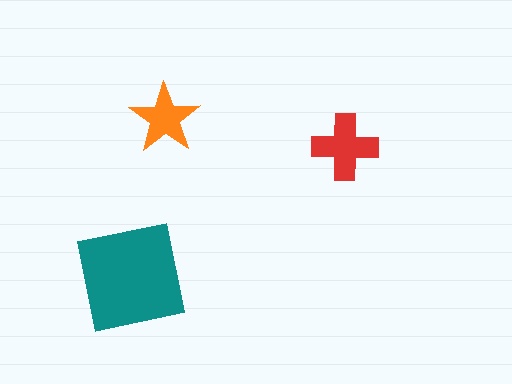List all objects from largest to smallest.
The teal square, the red cross, the orange star.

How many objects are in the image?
There are 3 objects in the image.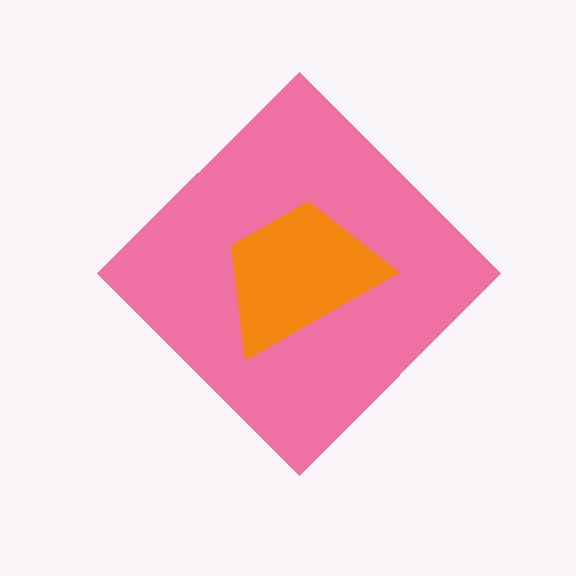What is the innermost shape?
The orange trapezoid.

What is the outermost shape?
The pink diamond.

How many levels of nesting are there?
2.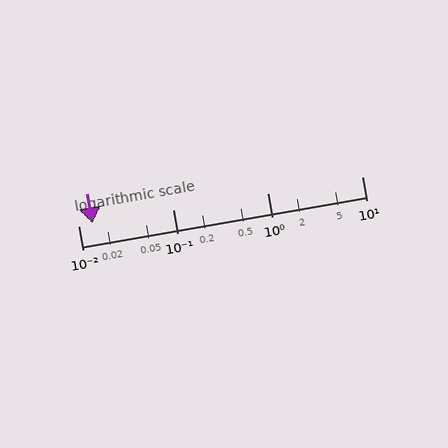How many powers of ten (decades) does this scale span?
The scale spans 3 decades, from 0.01 to 10.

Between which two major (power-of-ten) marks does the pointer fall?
The pointer is between 0.01 and 0.1.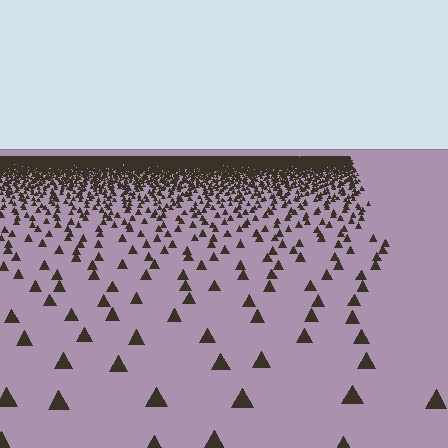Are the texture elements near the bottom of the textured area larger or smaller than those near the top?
Larger. Near the bottom, elements are closer to the viewer and appear at a bigger on-screen size.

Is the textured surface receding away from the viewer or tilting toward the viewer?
The surface is receding away from the viewer. Texture elements get smaller and denser toward the top.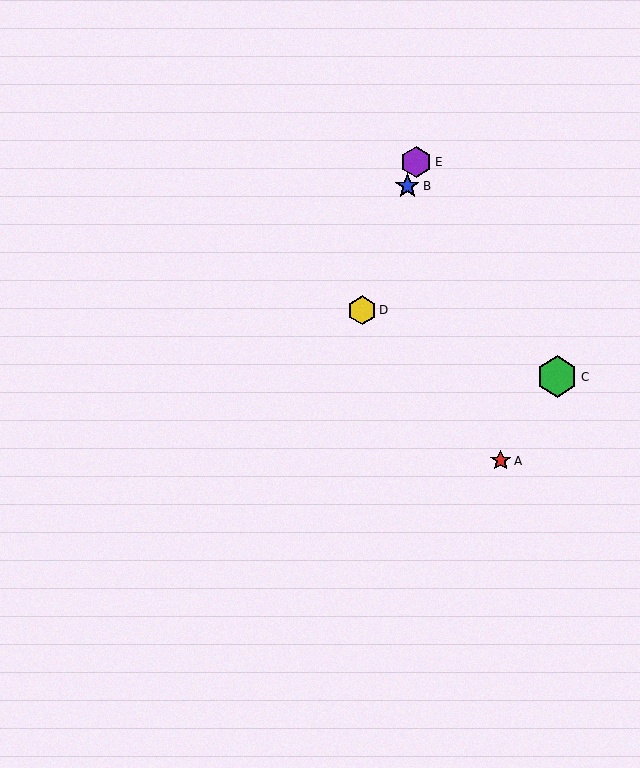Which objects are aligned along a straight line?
Objects B, D, E are aligned along a straight line.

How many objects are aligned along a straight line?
3 objects (B, D, E) are aligned along a straight line.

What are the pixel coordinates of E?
Object E is at (416, 162).